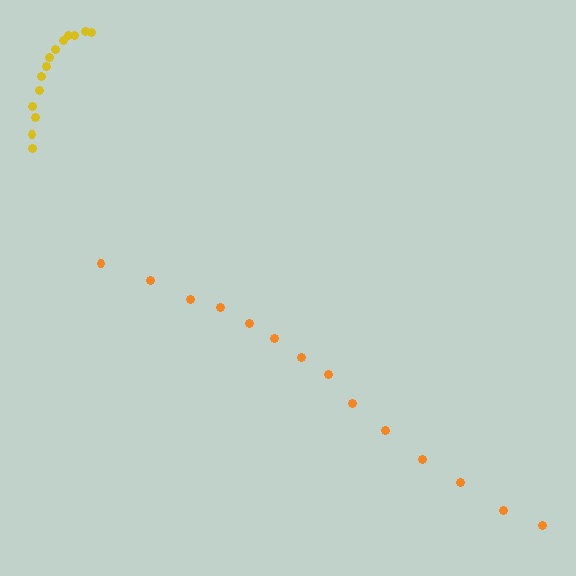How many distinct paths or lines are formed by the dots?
There are 2 distinct paths.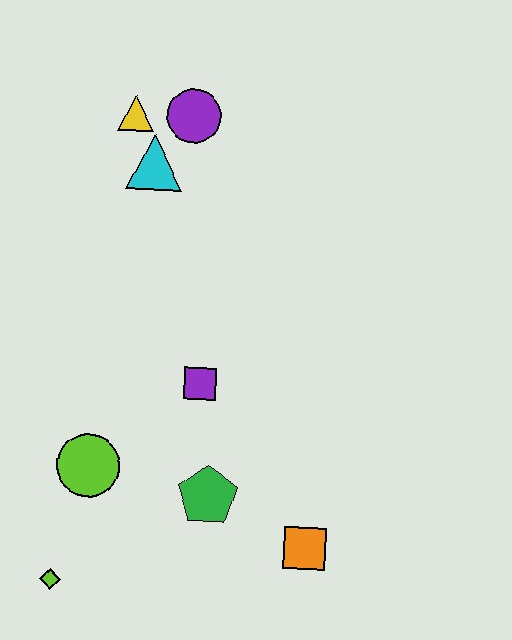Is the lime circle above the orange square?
Yes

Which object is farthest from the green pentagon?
The yellow triangle is farthest from the green pentagon.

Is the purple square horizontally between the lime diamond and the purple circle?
No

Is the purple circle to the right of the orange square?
No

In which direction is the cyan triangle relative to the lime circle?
The cyan triangle is above the lime circle.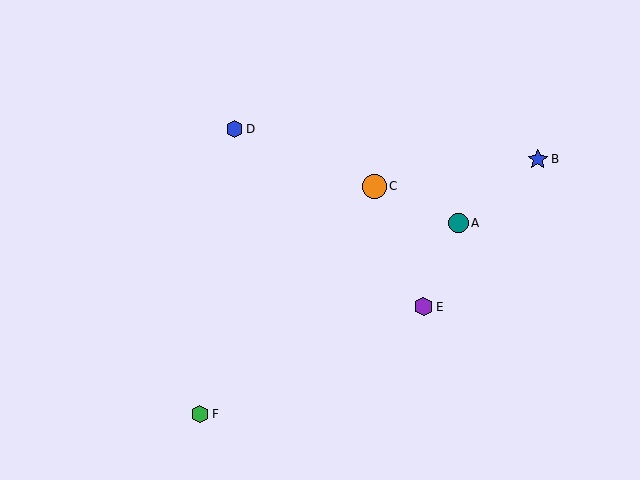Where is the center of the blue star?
The center of the blue star is at (538, 159).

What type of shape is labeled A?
Shape A is a teal circle.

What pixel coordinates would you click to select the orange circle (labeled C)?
Click at (375, 187) to select the orange circle C.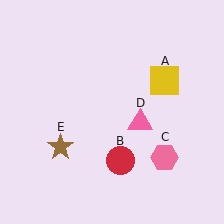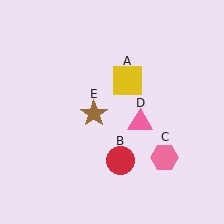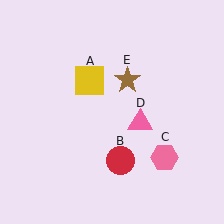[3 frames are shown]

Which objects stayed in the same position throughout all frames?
Red circle (object B) and pink hexagon (object C) and pink triangle (object D) remained stationary.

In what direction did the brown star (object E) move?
The brown star (object E) moved up and to the right.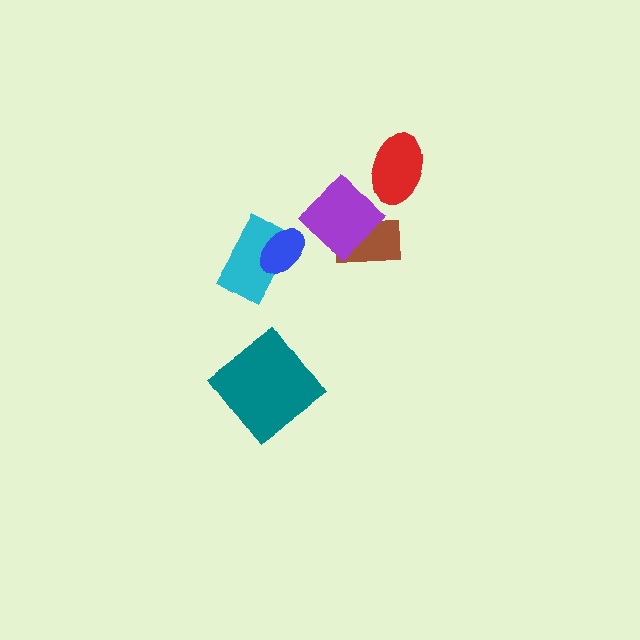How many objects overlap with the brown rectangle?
1 object overlaps with the brown rectangle.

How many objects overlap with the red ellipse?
0 objects overlap with the red ellipse.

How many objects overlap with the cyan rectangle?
1 object overlaps with the cyan rectangle.